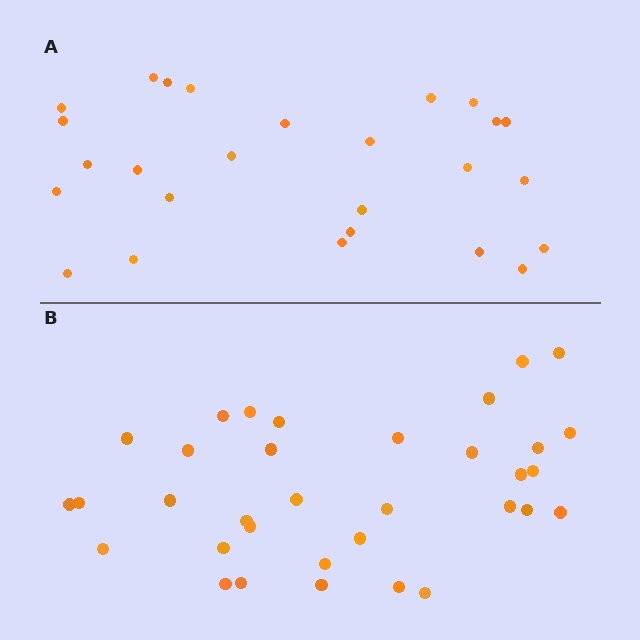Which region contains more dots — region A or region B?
Region B (the bottom region) has more dots.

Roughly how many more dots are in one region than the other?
Region B has roughly 8 or so more dots than region A.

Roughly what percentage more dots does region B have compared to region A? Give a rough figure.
About 30% more.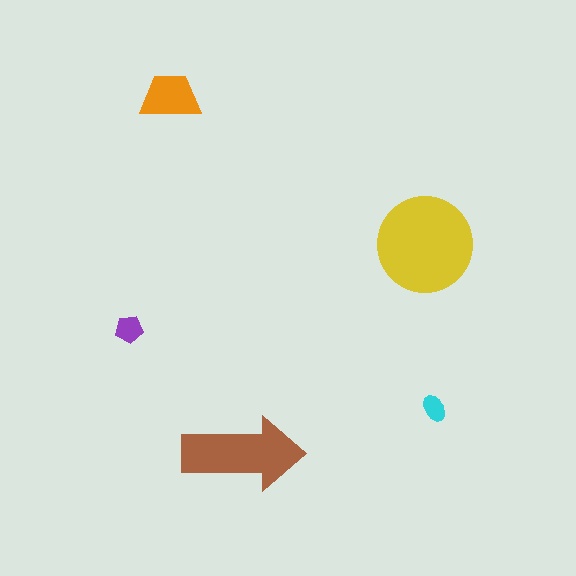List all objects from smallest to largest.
The cyan ellipse, the purple pentagon, the orange trapezoid, the brown arrow, the yellow circle.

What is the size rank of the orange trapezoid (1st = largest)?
3rd.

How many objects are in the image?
There are 5 objects in the image.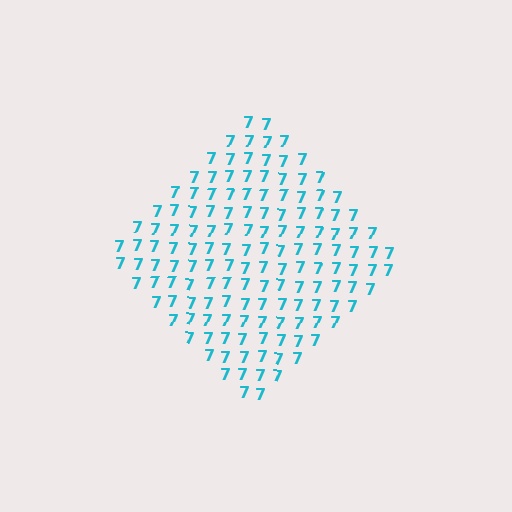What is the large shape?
The large shape is a diamond.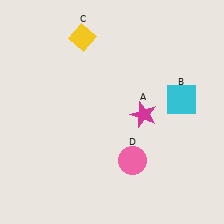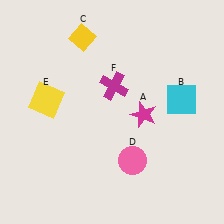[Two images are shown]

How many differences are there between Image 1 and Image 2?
There are 2 differences between the two images.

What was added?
A yellow square (E), a magenta cross (F) were added in Image 2.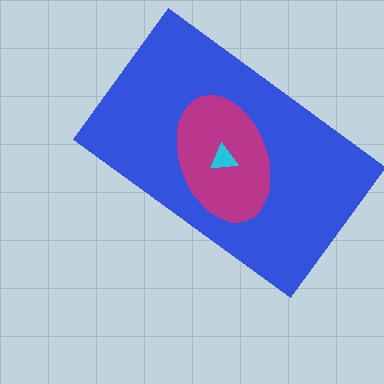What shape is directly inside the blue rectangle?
The magenta ellipse.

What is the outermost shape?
The blue rectangle.